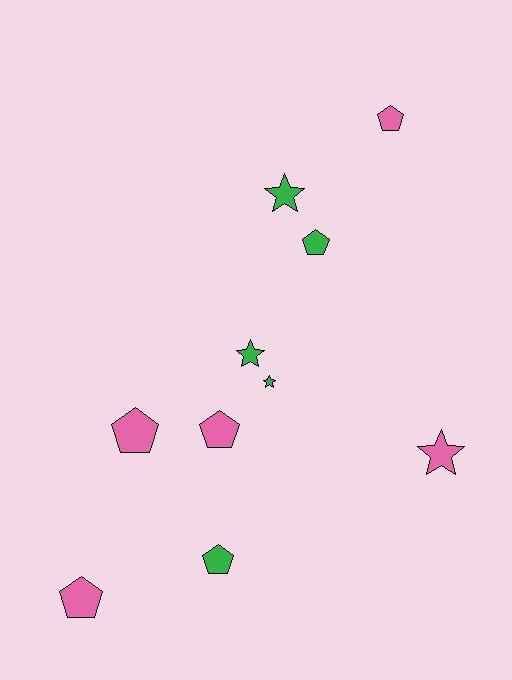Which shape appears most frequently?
Pentagon, with 6 objects.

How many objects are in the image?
There are 10 objects.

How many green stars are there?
There are 3 green stars.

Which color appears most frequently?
Green, with 5 objects.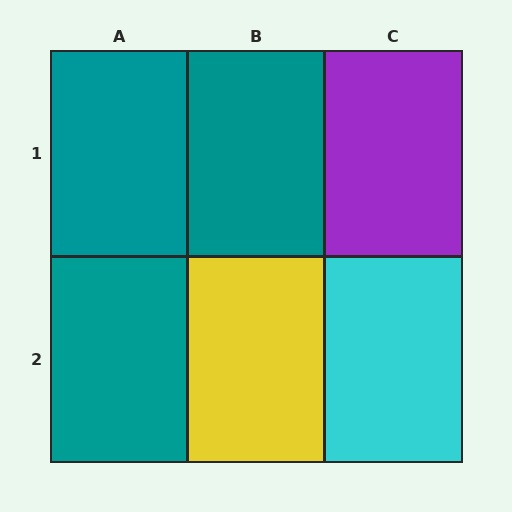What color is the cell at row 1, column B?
Teal.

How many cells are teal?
3 cells are teal.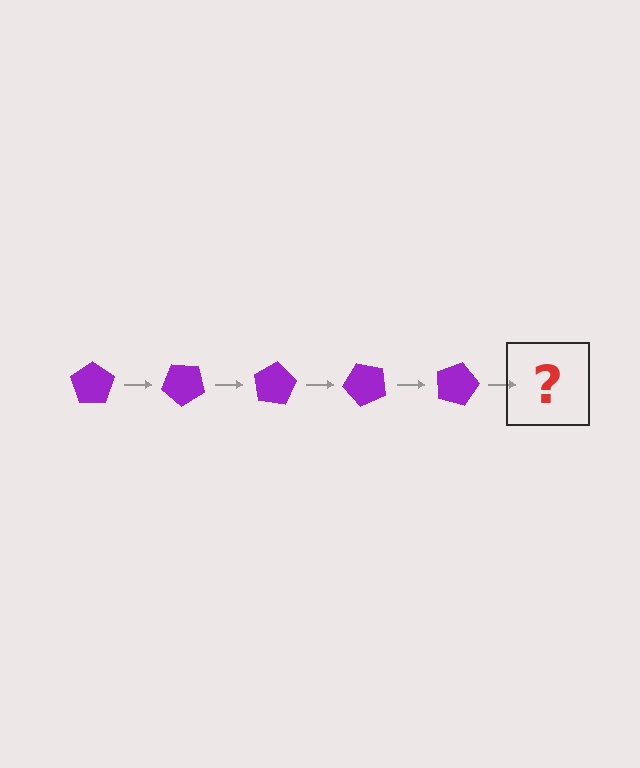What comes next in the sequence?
The next element should be a purple pentagon rotated 200 degrees.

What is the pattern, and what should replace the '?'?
The pattern is that the pentagon rotates 40 degrees each step. The '?' should be a purple pentagon rotated 200 degrees.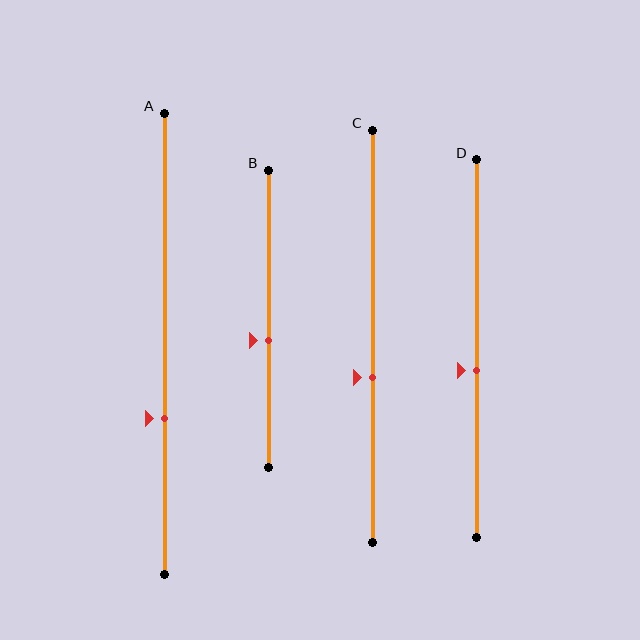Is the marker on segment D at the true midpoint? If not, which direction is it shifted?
No, the marker on segment D is shifted downward by about 6% of the segment length.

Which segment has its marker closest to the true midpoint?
Segment D has its marker closest to the true midpoint.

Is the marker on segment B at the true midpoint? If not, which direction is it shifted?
No, the marker on segment B is shifted downward by about 7% of the segment length.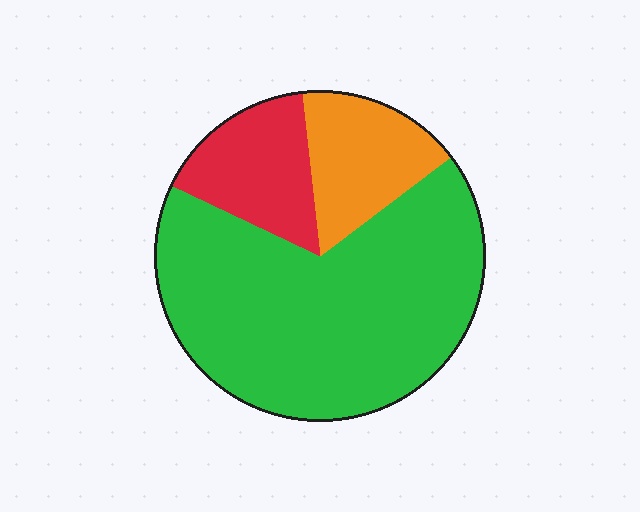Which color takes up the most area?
Green, at roughly 65%.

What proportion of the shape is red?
Red takes up about one sixth (1/6) of the shape.